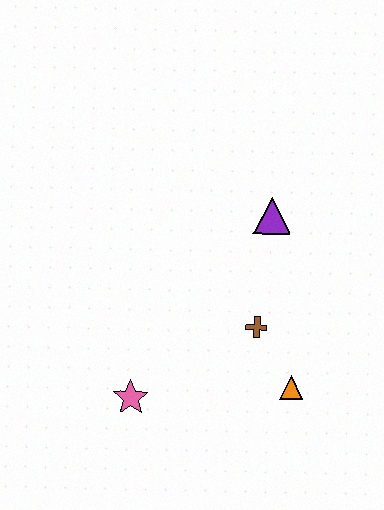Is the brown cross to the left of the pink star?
No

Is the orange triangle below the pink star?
No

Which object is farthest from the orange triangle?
The purple triangle is farthest from the orange triangle.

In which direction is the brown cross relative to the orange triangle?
The brown cross is above the orange triangle.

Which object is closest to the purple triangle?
The brown cross is closest to the purple triangle.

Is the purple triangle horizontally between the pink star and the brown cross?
No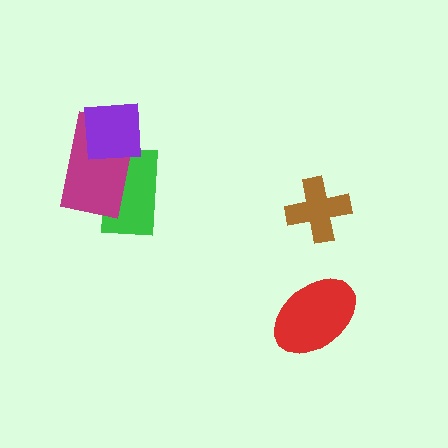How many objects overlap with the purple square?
2 objects overlap with the purple square.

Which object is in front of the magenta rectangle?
The purple square is in front of the magenta rectangle.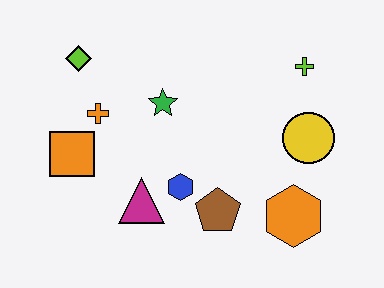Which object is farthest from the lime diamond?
The orange hexagon is farthest from the lime diamond.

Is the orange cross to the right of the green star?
No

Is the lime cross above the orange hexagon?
Yes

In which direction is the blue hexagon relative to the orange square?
The blue hexagon is to the right of the orange square.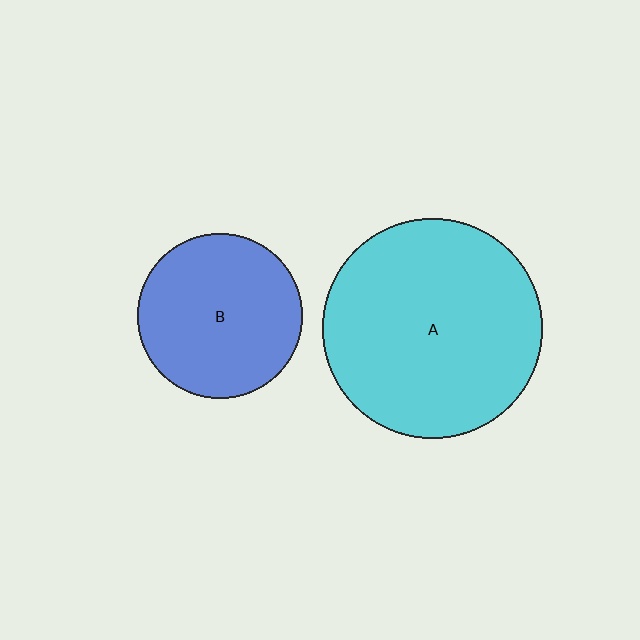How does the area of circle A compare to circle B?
Approximately 1.8 times.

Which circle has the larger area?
Circle A (cyan).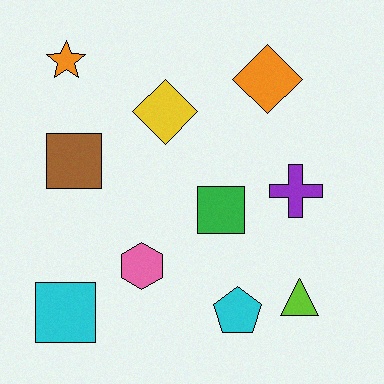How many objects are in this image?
There are 10 objects.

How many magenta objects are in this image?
There are no magenta objects.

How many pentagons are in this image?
There is 1 pentagon.